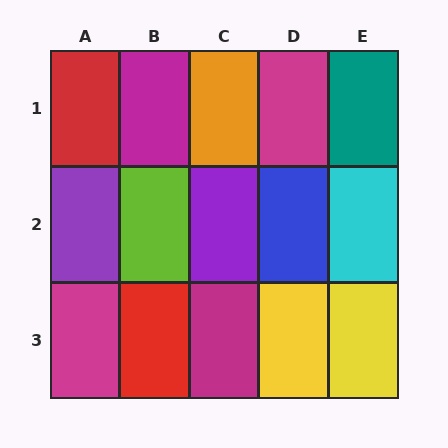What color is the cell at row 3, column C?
Magenta.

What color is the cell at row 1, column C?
Orange.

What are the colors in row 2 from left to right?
Purple, lime, purple, blue, cyan.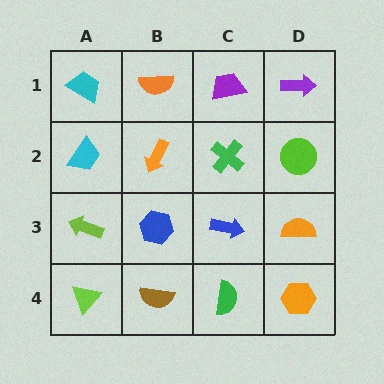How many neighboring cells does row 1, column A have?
2.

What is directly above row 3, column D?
A lime circle.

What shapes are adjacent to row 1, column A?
A cyan trapezoid (row 2, column A), an orange semicircle (row 1, column B).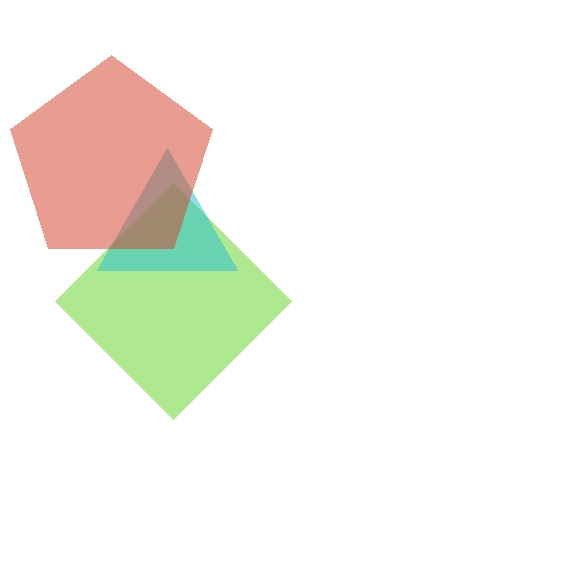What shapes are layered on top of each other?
The layered shapes are: a lime diamond, a cyan triangle, a red pentagon.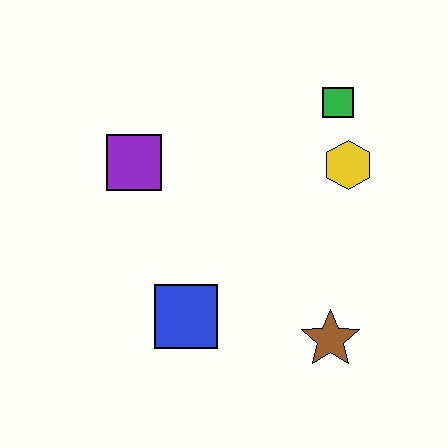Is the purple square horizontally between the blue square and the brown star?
No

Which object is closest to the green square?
The yellow hexagon is closest to the green square.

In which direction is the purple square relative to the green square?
The purple square is to the left of the green square.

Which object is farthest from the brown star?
The purple square is farthest from the brown star.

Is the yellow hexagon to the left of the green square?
No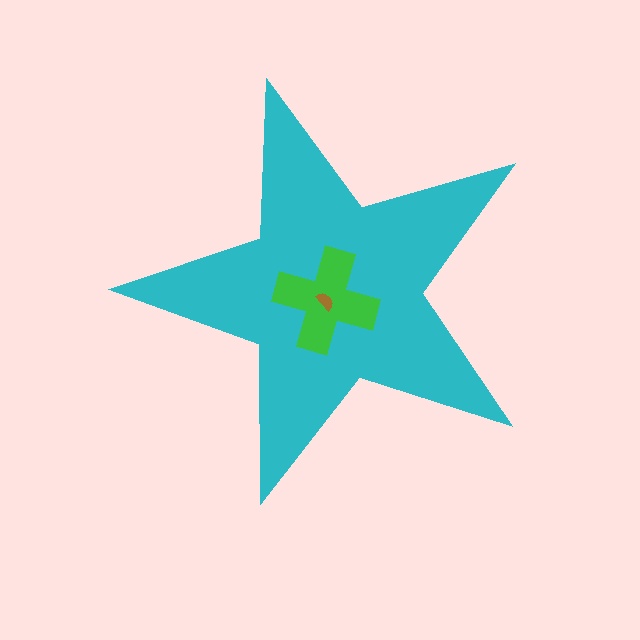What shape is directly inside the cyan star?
The green cross.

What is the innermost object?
The brown semicircle.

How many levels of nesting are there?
3.